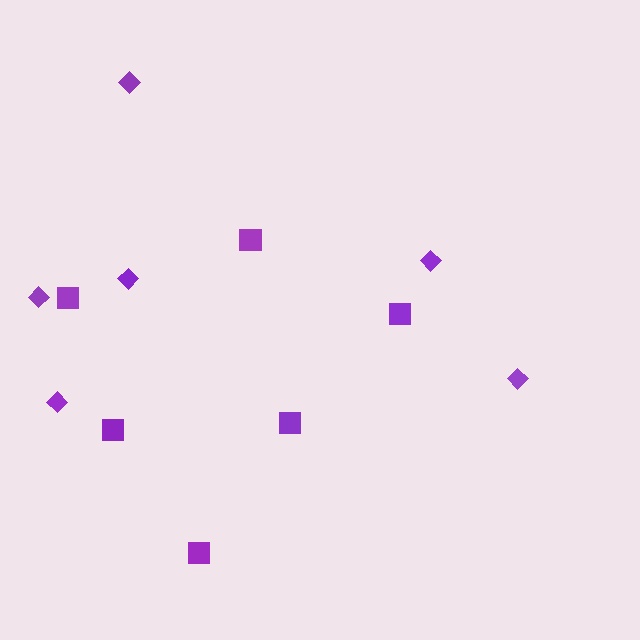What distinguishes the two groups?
There are 2 groups: one group of diamonds (6) and one group of squares (6).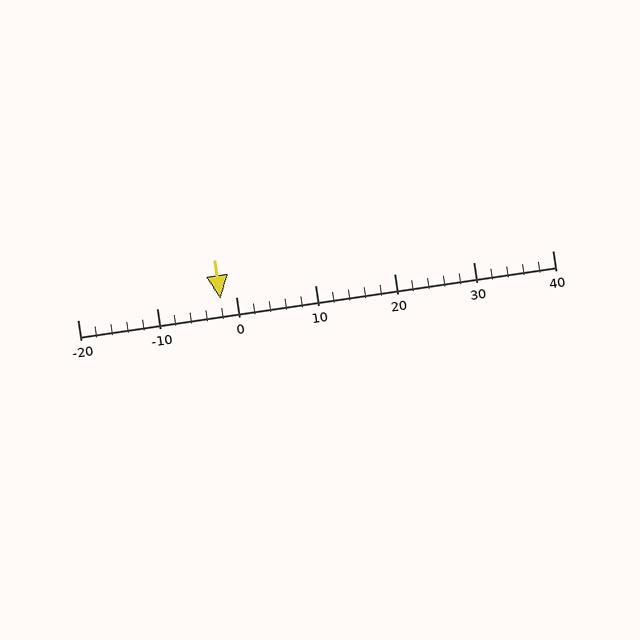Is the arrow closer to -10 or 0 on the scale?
The arrow is closer to 0.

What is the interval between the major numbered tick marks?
The major tick marks are spaced 10 units apart.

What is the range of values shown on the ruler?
The ruler shows values from -20 to 40.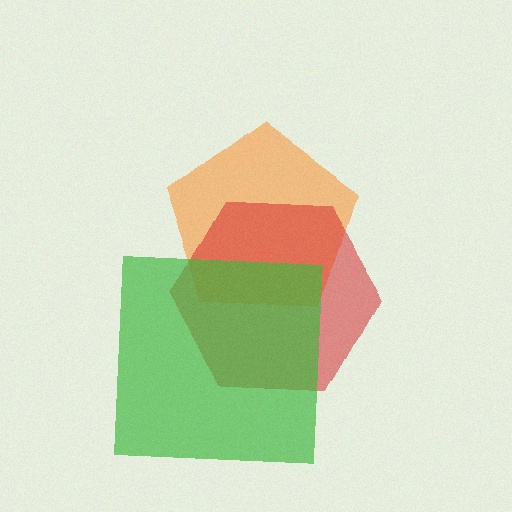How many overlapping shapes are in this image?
There are 3 overlapping shapes in the image.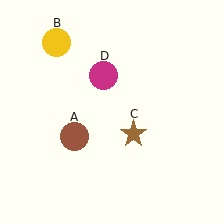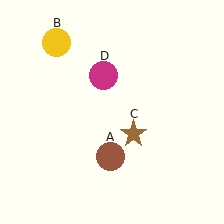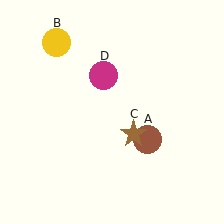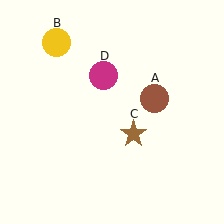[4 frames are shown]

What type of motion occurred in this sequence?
The brown circle (object A) rotated counterclockwise around the center of the scene.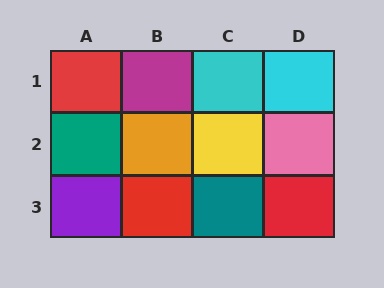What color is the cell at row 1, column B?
Magenta.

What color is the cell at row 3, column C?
Teal.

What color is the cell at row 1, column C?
Cyan.